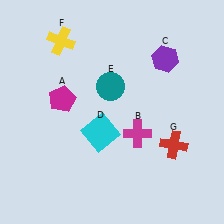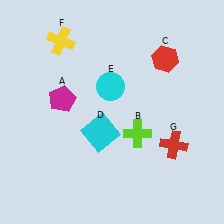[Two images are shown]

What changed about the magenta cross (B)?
In Image 1, B is magenta. In Image 2, it changed to lime.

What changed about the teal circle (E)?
In Image 1, E is teal. In Image 2, it changed to cyan.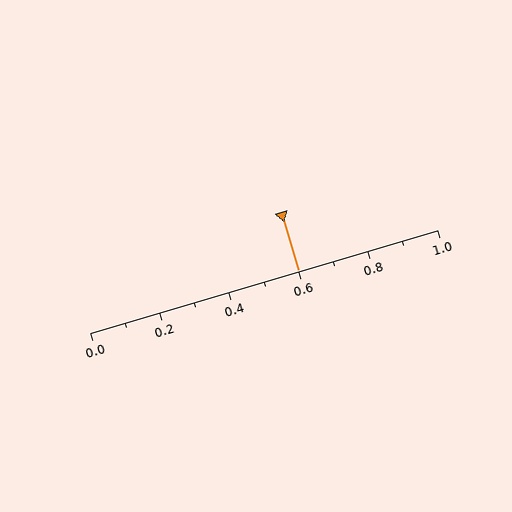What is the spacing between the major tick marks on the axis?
The major ticks are spaced 0.2 apart.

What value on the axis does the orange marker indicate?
The marker indicates approximately 0.6.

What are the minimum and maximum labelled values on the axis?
The axis runs from 0.0 to 1.0.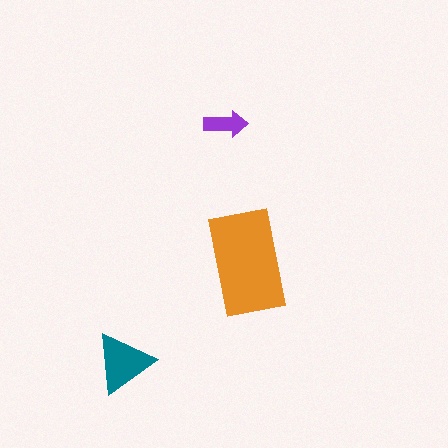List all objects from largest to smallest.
The orange rectangle, the teal triangle, the purple arrow.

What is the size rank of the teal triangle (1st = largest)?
2nd.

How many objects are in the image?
There are 3 objects in the image.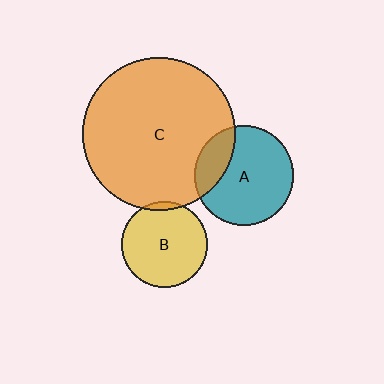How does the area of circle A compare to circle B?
Approximately 1.3 times.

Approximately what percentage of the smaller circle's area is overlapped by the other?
Approximately 5%.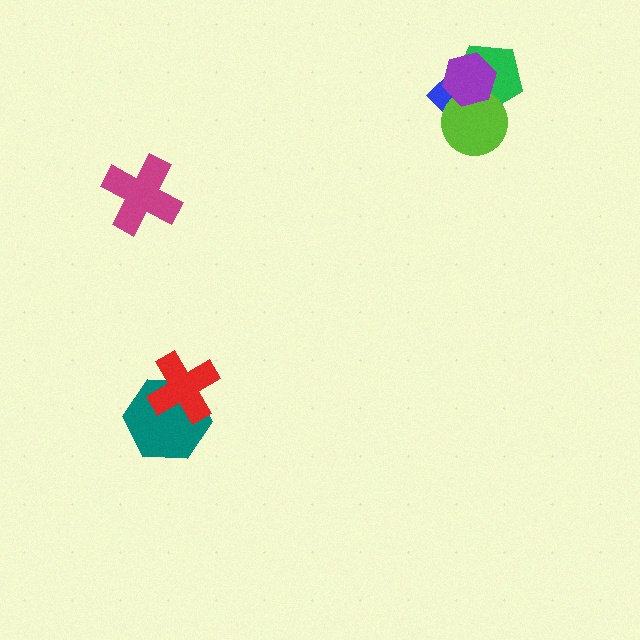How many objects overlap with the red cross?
1 object overlaps with the red cross.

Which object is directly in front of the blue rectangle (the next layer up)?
The green pentagon is directly in front of the blue rectangle.